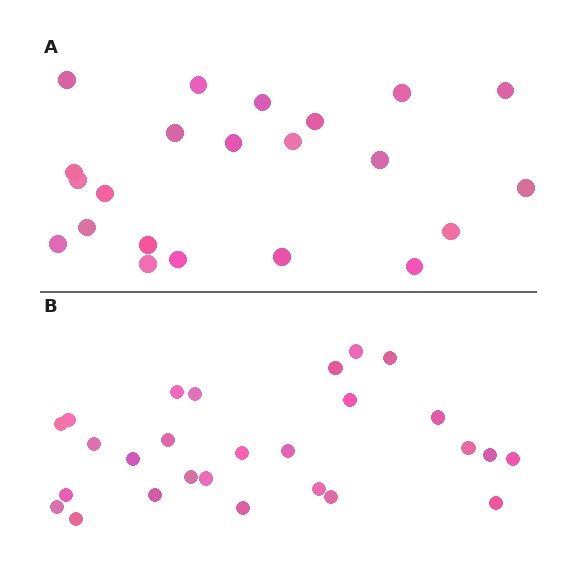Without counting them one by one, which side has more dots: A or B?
Region B (the bottom region) has more dots.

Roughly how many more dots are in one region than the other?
Region B has about 5 more dots than region A.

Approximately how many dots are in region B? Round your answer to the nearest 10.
About 30 dots. (The exact count is 27, which rounds to 30.)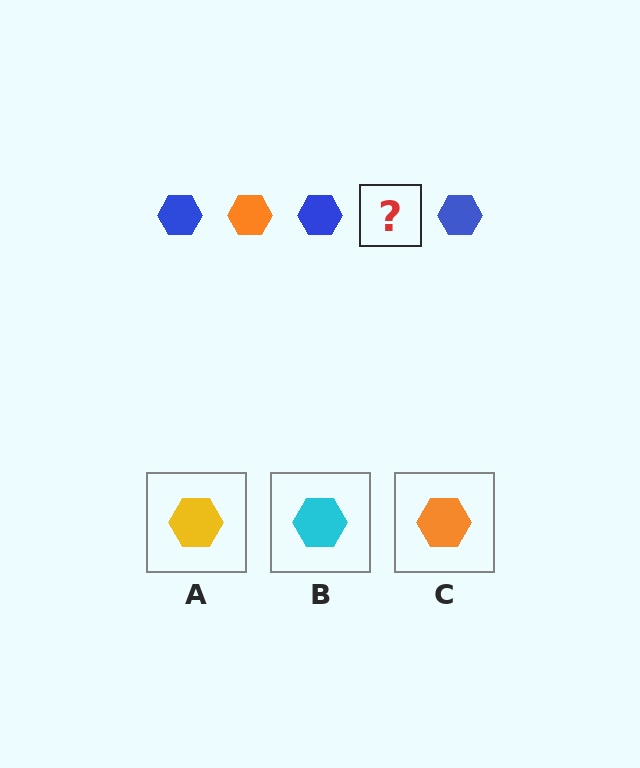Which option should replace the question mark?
Option C.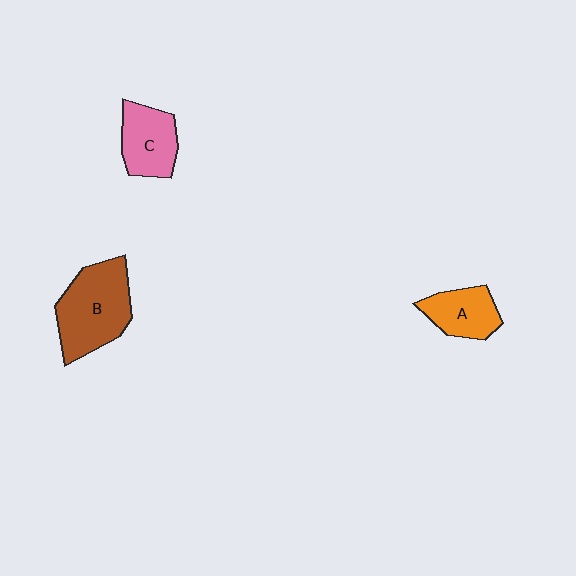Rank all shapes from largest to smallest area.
From largest to smallest: B (brown), C (pink), A (orange).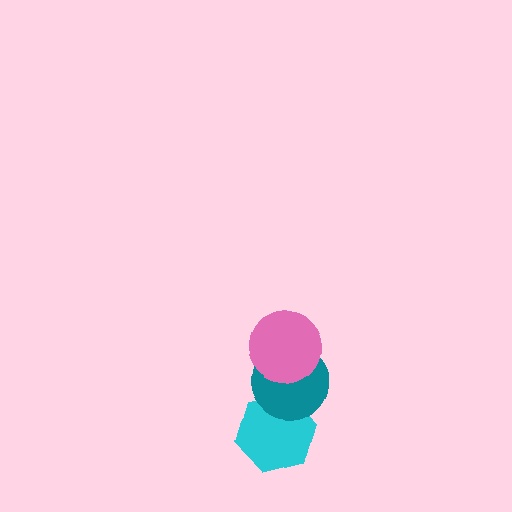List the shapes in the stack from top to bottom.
From top to bottom: the pink circle, the teal circle, the cyan hexagon.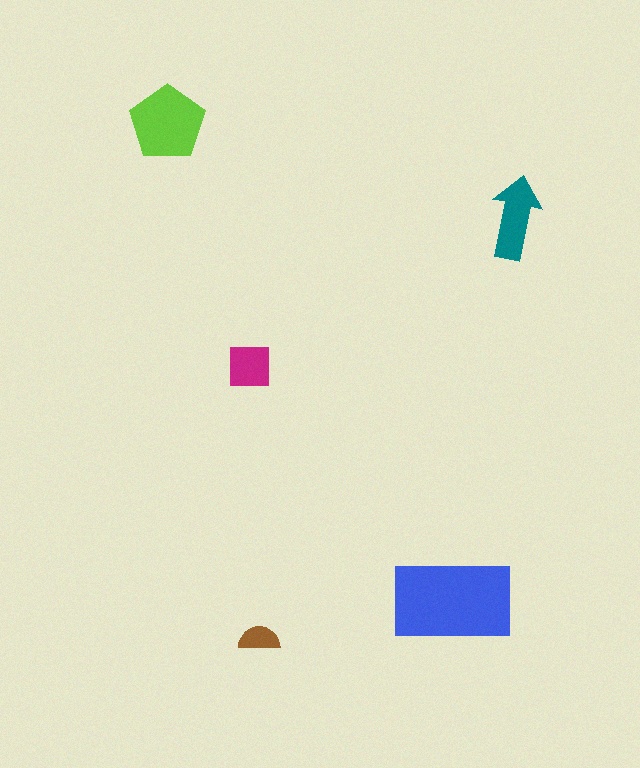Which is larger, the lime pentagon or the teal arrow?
The lime pentagon.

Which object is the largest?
The blue rectangle.